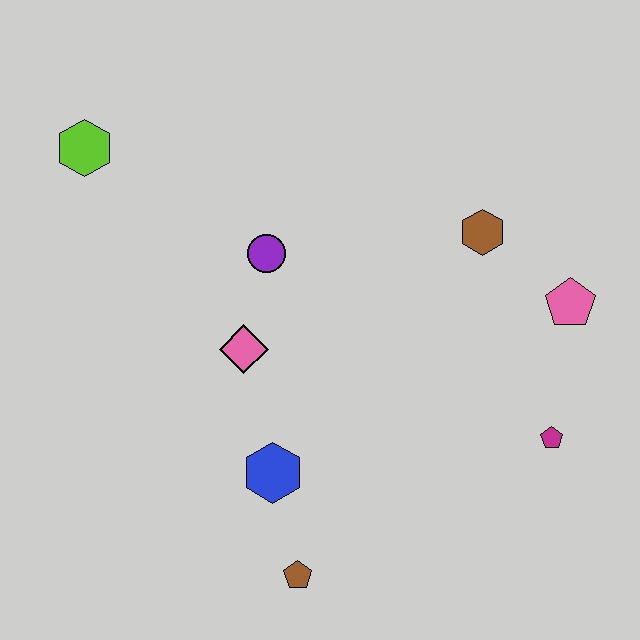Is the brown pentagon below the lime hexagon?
Yes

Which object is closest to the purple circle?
The pink diamond is closest to the purple circle.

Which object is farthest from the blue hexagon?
The lime hexagon is farthest from the blue hexagon.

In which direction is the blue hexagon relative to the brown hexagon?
The blue hexagon is below the brown hexagon.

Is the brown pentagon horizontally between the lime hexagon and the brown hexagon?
Yes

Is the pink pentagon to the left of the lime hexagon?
No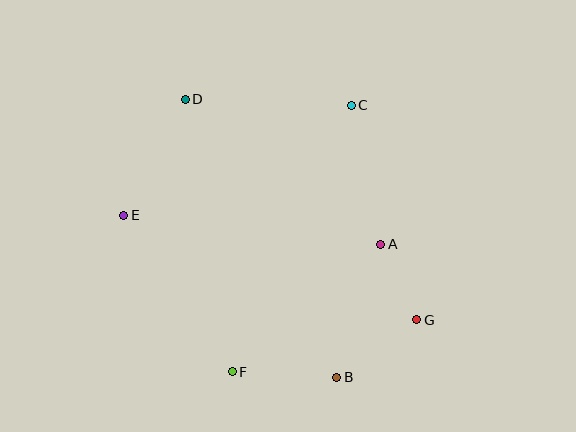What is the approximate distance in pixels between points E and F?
The distance between E and F is approximately 190 pixels.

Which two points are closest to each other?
Points A and G are closest to each other.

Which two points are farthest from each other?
Points D and G are farthest from each other.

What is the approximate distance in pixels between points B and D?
The distance between B and D is approximately 317 pixels.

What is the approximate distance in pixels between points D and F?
The distance between D and F is approximately 276 pixels.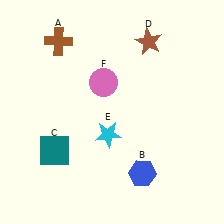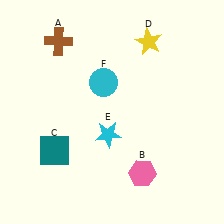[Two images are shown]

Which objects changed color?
B changed from blue to pink. D changed from brown to yellow. F changed from pink to cyan.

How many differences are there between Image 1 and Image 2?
There are 3 differences between the two images.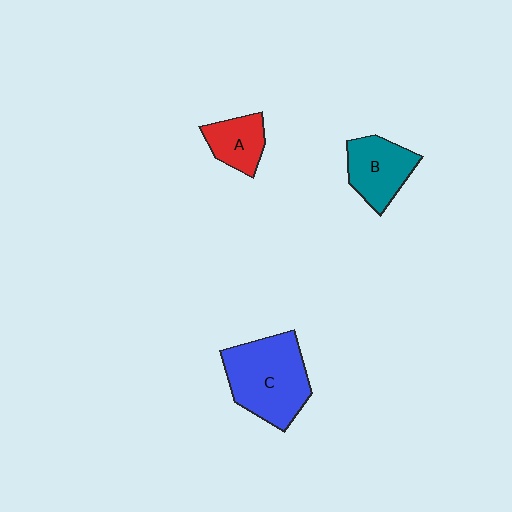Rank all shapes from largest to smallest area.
From largest to smallest: C (blue), B (teal), A (red).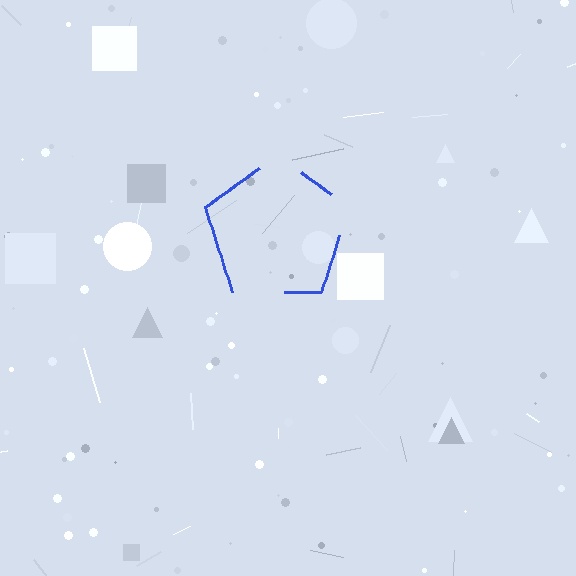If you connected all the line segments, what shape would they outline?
They would outline a pentagon.